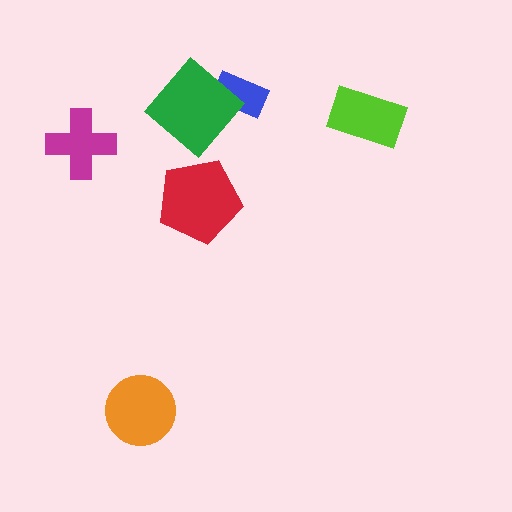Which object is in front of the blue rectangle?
The green diamond is in front of the blue rectangle.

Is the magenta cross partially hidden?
No, no other shape covers it.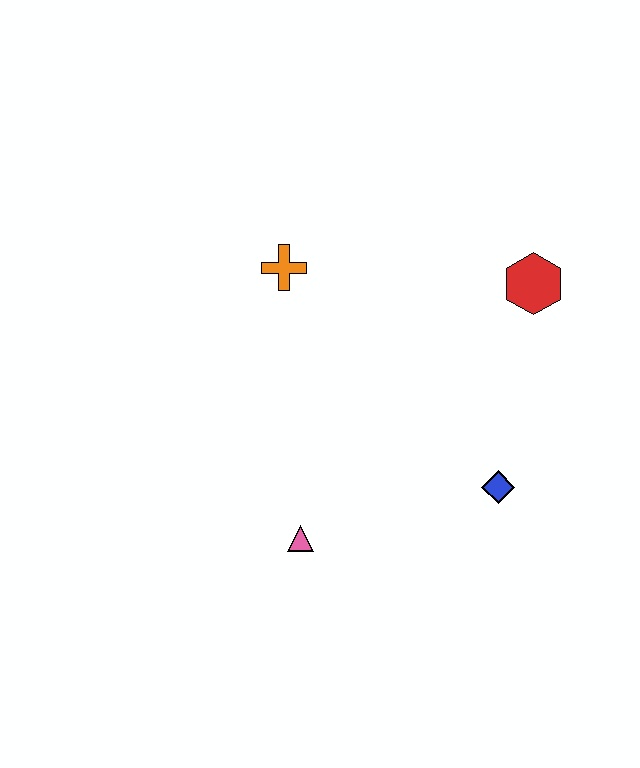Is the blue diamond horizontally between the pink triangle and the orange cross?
No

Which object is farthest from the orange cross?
The blue diamond is farthest from the orange cross.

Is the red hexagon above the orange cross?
No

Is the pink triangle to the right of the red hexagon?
No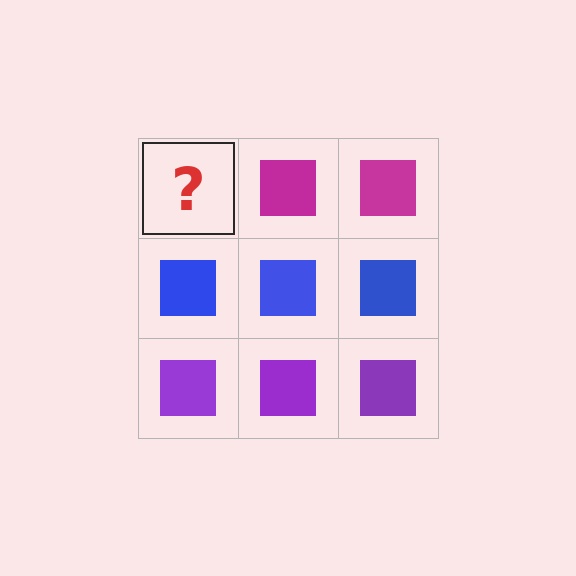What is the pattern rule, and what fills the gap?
The rule is that each row has a consistent color. The gap should be filled with a magenta square.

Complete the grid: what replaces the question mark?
The question mark should be replaced with a magenta square.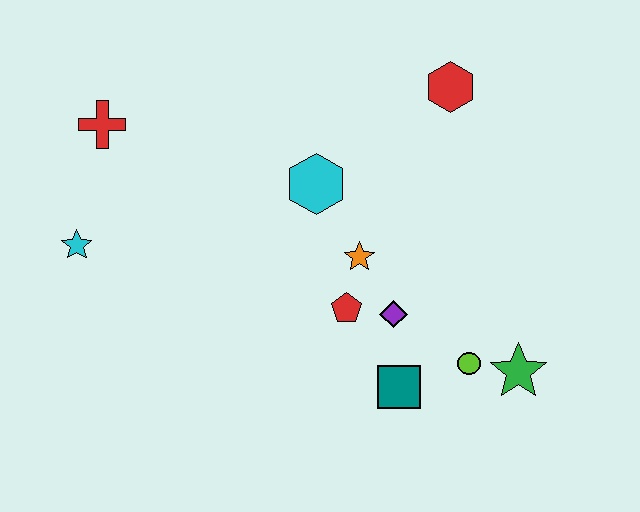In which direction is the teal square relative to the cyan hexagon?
The teal square is below the cyan hexagon.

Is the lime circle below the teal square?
No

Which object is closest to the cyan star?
The red cross is closest to the cyan star.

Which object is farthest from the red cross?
The green star is farthest from the red cross.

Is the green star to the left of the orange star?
No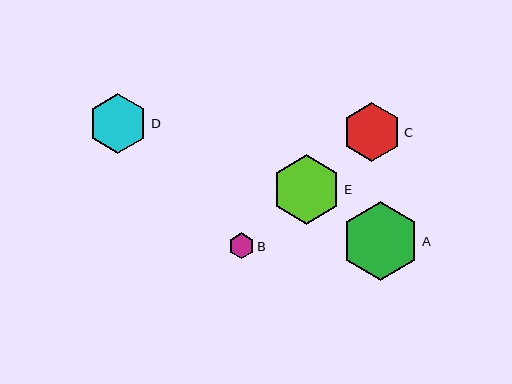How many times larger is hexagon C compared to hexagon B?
Hexagon C is approximately 2.3 times the size of hexagon B.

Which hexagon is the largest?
Hexagon A is the largest with a size of approximately 78 pixels.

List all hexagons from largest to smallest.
From largest to smallest: A, E, D, C, B.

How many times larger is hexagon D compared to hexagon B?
Hexagon D is approximately 2.3 times the size of hexagon B.